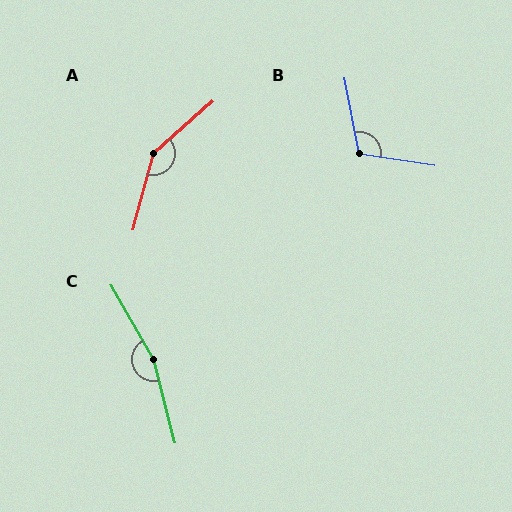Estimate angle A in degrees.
Approximately 146 degrees.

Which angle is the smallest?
B, at approximately 110 degrees.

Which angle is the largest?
C, at approximately 165 degrees.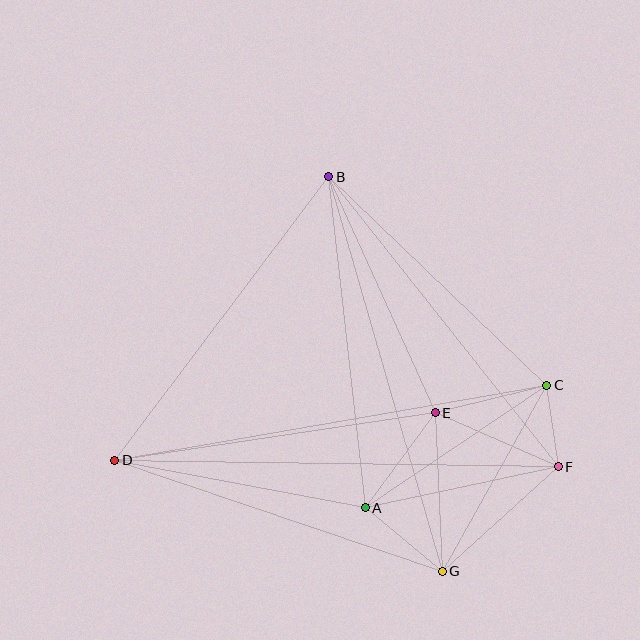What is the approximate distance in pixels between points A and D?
The distance between A and D is approximately 255 pixels.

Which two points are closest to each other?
Points C and F are closest to each other.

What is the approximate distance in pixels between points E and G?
The distance between E and G is approximately 158 pixels.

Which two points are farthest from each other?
Points D and F are farthest from each other.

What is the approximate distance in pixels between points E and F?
The distance between E and F is approximately 134 pixels.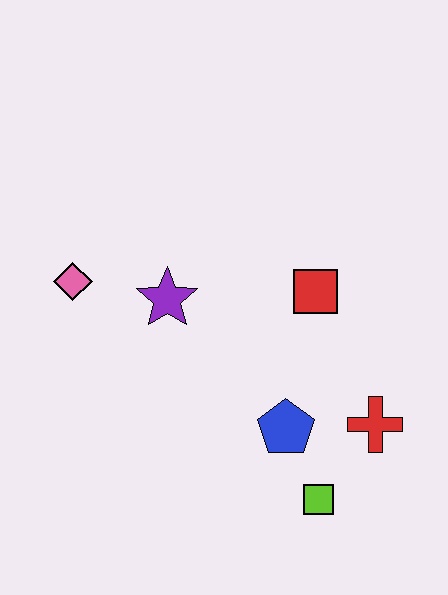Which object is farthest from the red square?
The pink diamond is farthest from the red square.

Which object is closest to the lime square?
The blue pentagon is closest to the lime square.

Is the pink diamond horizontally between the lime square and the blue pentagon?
No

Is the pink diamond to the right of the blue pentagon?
No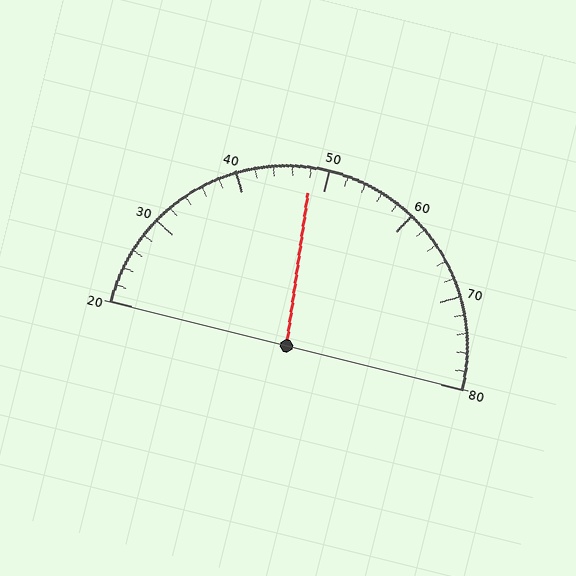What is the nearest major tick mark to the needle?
The nearest major tick mark is 50.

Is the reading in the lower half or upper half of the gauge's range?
The reading is in the lower half of the range (20 to 80).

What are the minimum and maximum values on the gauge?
The gauge ranges from 20 to 80.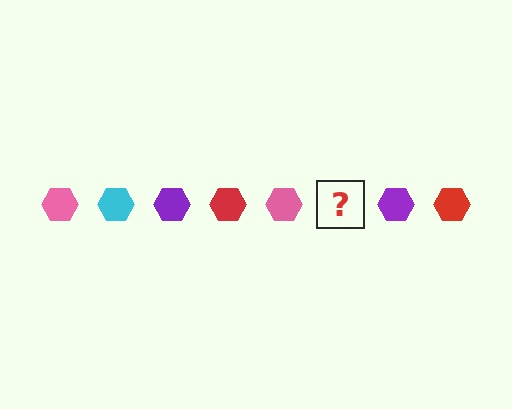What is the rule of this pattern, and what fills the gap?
The rule is that the pattern cycles through pink, cyan, purple, red hexagons. The gap should be filled with a cyan hexagon.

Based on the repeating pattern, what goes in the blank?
The blank should be a cyan hexagon.